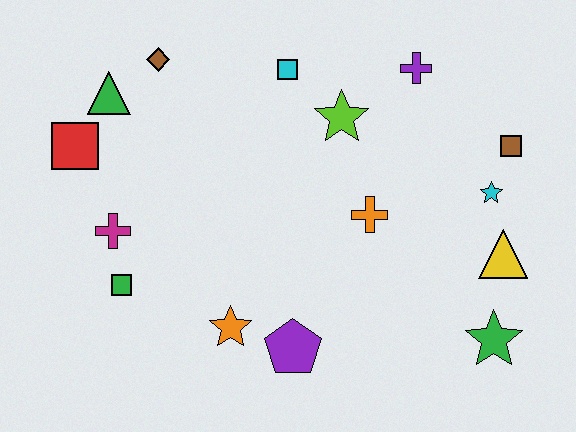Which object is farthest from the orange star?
The brown square is farthest from the orange star.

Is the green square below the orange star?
No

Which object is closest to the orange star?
The purple pentagon is closest to the orange star.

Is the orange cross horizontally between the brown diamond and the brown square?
Yes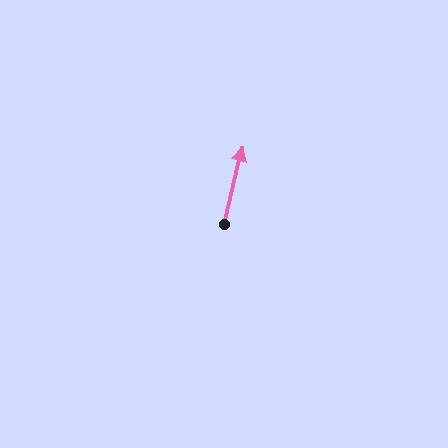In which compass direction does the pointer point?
North.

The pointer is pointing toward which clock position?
Roughly 12 o'clock.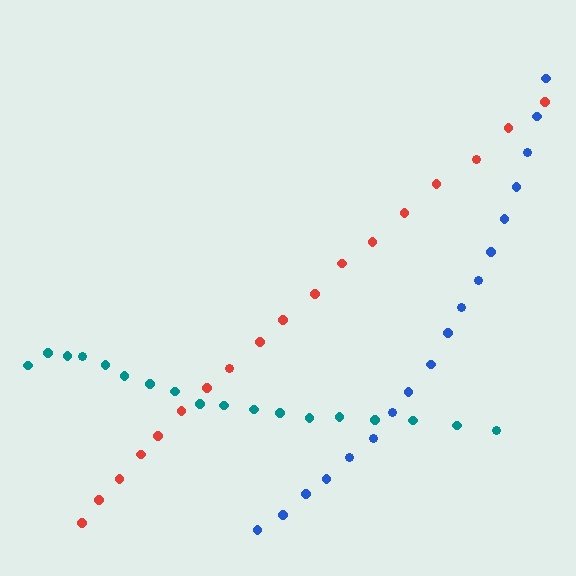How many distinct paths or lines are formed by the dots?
There are 3 distinct paths.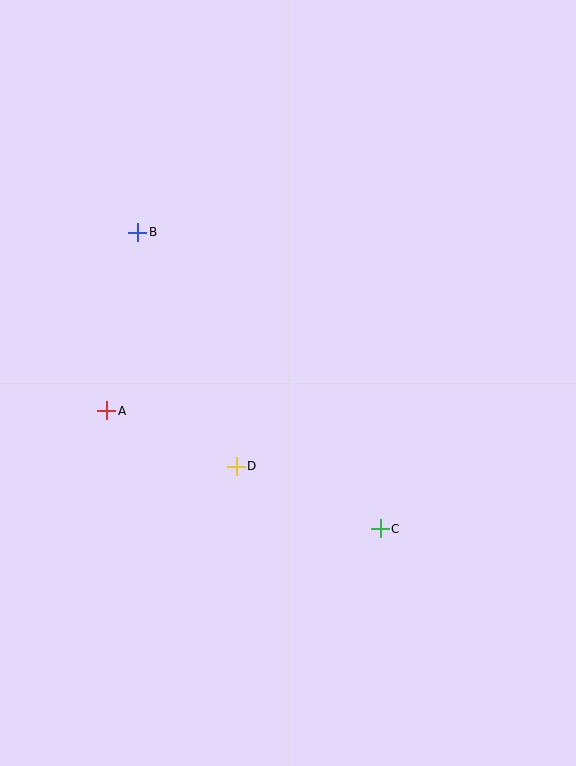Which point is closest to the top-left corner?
Point B is closest to the top-left corner.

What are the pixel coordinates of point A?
Point A is at (107, 411).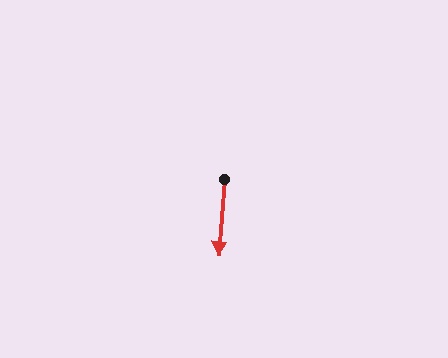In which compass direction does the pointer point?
South.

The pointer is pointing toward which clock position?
Roughly 6 o'clock.